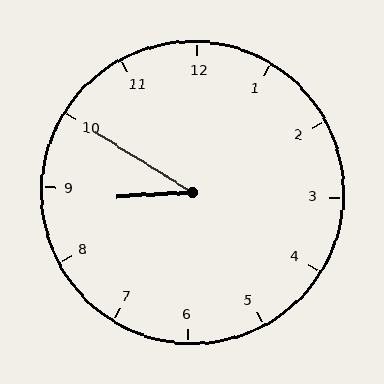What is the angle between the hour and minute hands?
Approximately 35 degrees.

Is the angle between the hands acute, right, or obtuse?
It is acute.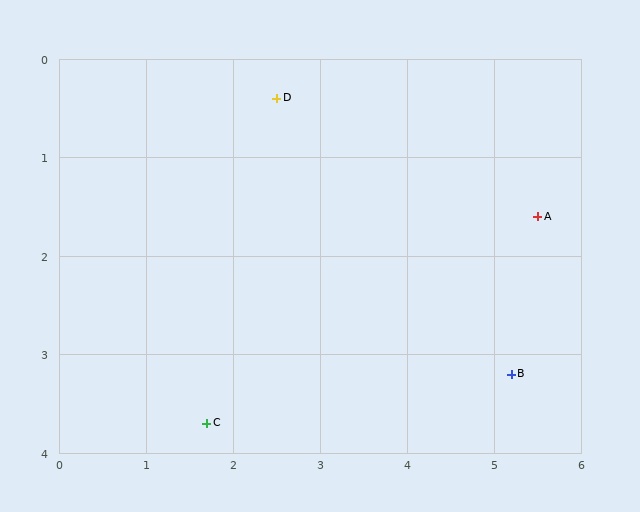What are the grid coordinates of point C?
Point C is at approximately (1.7, 3.7).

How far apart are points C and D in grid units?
Points C and D are about 3.4 grid units apart.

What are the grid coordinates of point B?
Point B is at approximately (5.2, 3.2).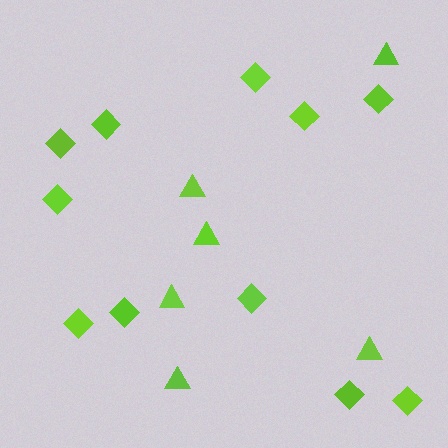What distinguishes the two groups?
There are 2 groups: one group of triangles (6) and one group of diamonds (11).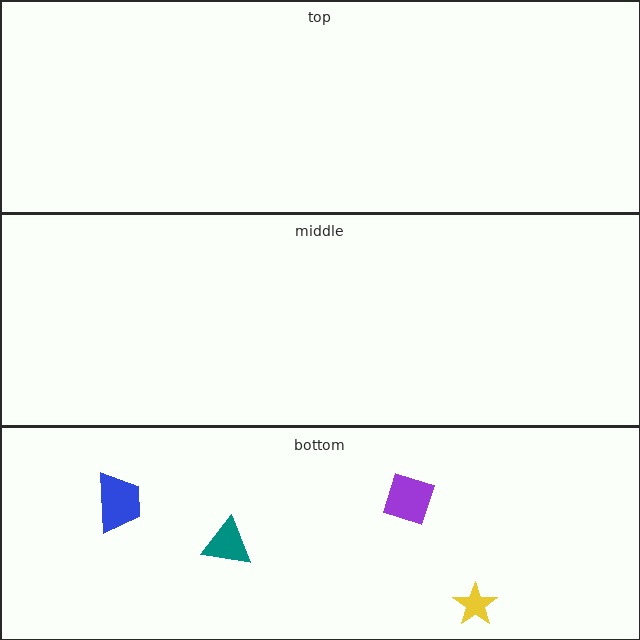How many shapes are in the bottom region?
4.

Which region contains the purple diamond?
The bottom region.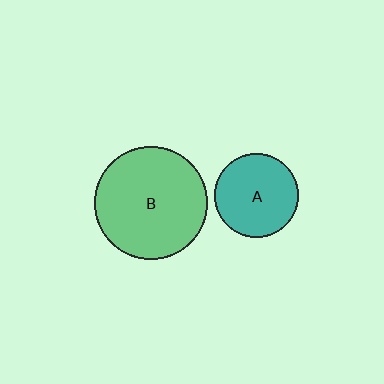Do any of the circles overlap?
No, none of the circles overlap.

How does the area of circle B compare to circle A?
Approximately 1.8 times.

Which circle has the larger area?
Circle B (green).